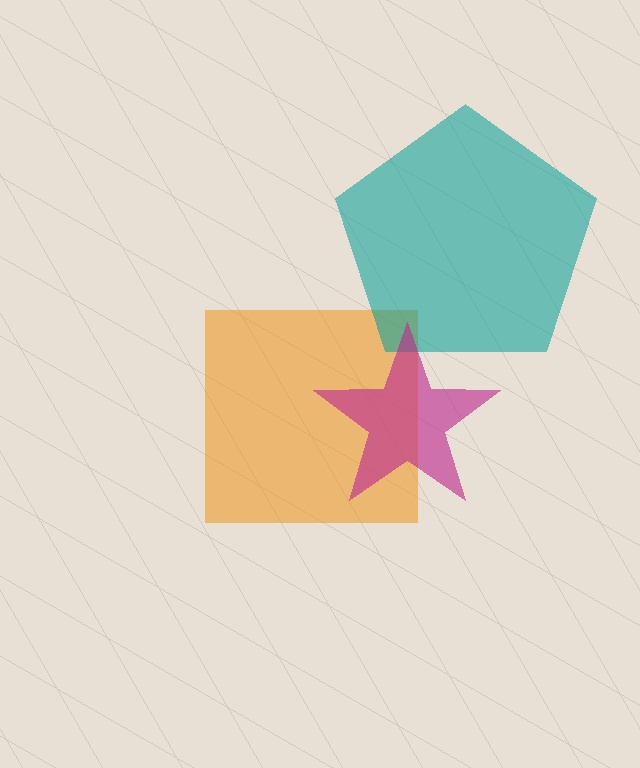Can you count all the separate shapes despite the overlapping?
Yes, there are 3 separate shapes.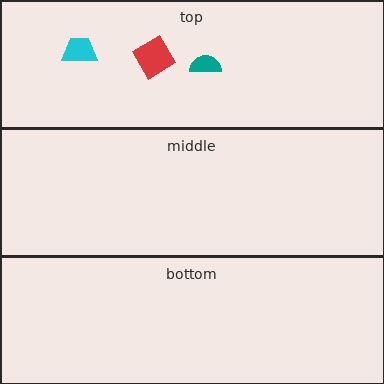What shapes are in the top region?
The red diamond, the cyan trapezoid, the teal semicircle.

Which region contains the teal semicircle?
The top region.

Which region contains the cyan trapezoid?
The top region.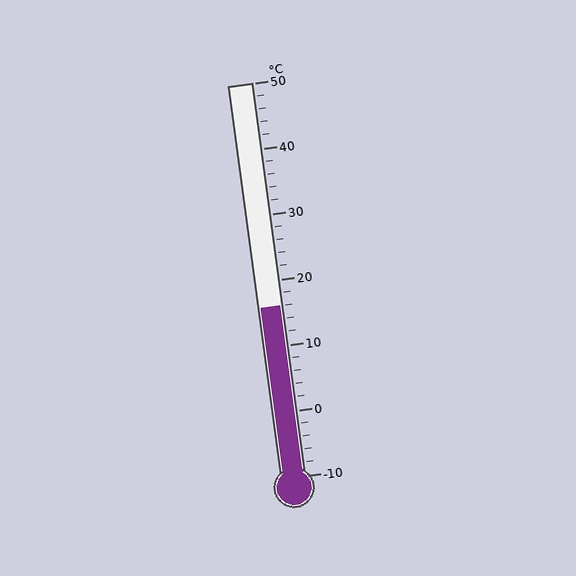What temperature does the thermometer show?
The thermometer shows approximately 16°C.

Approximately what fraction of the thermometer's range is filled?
The thermometer is filled to approximately 45% of its range.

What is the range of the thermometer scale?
The thermometer scale ranges from -10°C to 50°C.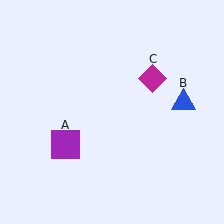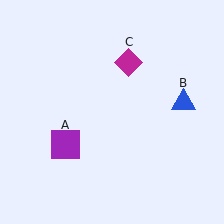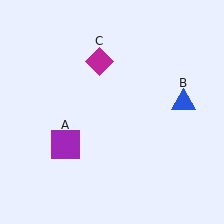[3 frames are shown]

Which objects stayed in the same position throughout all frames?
Purple square (object A) and blue triangle (object B) remained stationary.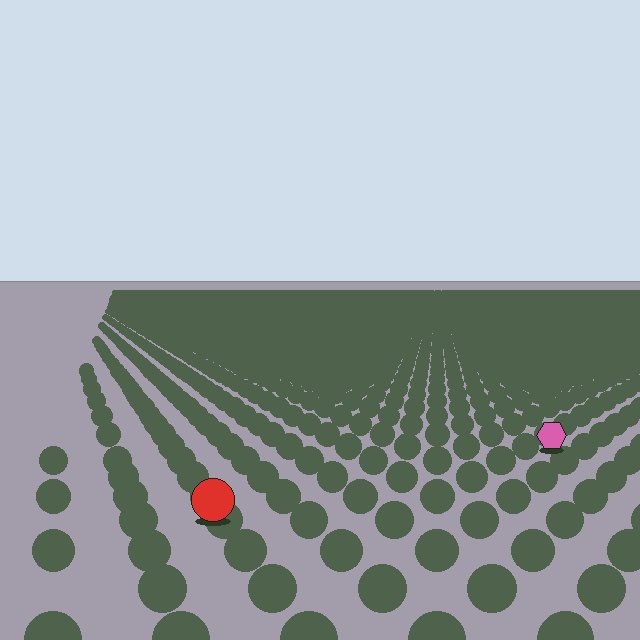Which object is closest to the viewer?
The red circle is closest. The texture marks near it are larger and more spread out.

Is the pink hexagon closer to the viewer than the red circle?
No. The red circle is closer — you can tell from the texture gradient: the ground texture is coarser near it.